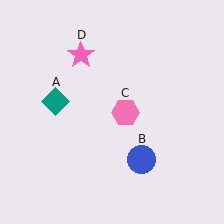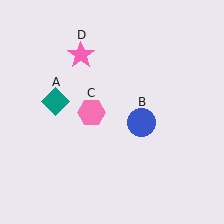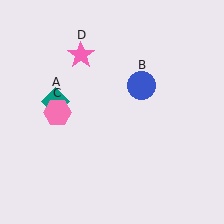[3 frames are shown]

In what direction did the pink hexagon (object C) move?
The pink hexagon (object C) moved left.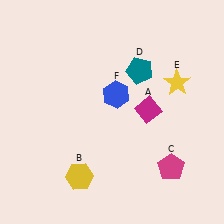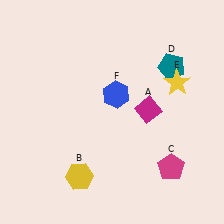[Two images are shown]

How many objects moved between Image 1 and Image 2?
1 object moved between the two images.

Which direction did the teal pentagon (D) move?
The teal pentagon (D) moved right.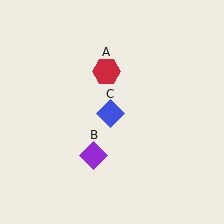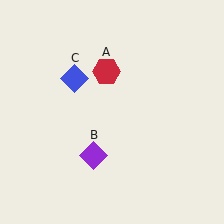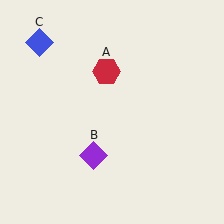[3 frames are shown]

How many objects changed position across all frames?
1 object changed position: blue diamond (object C).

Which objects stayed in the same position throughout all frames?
Red hexagon (object A) and purple diamond (object B) remained stationary.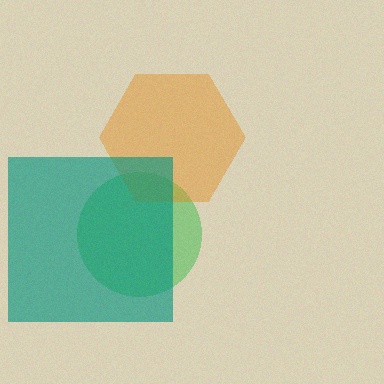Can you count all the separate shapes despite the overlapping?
Yes, there are 3 separate shapes.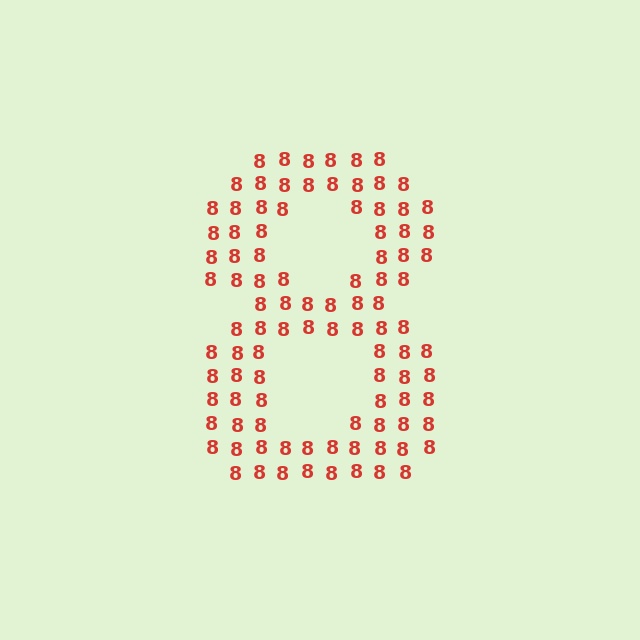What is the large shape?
The large shape is the digit 8.